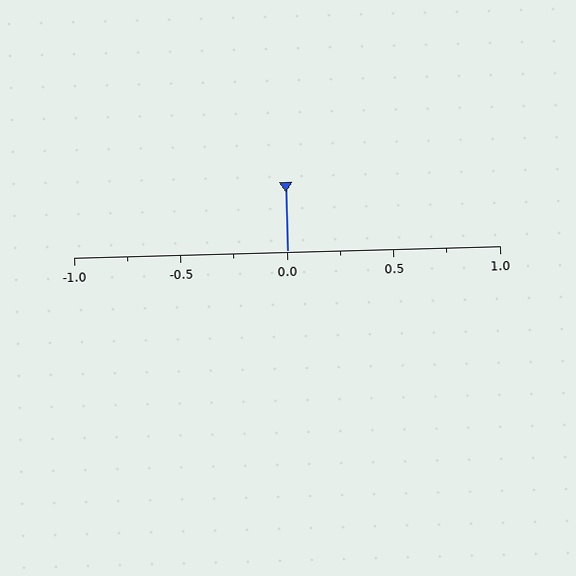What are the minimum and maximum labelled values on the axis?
The axis runs from -1.0 to 1.0.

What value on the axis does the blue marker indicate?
The marker indicates approximately 0.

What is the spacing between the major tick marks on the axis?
The major ticks are spaced 0.5 apart.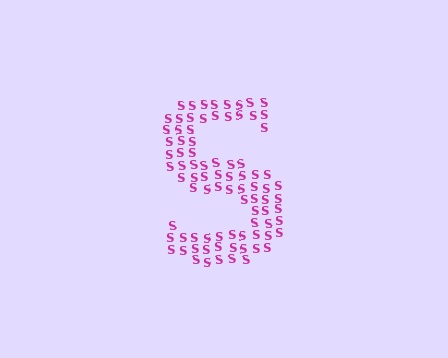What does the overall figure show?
The overall figure shows the letter S.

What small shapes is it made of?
It is made of small letter S's.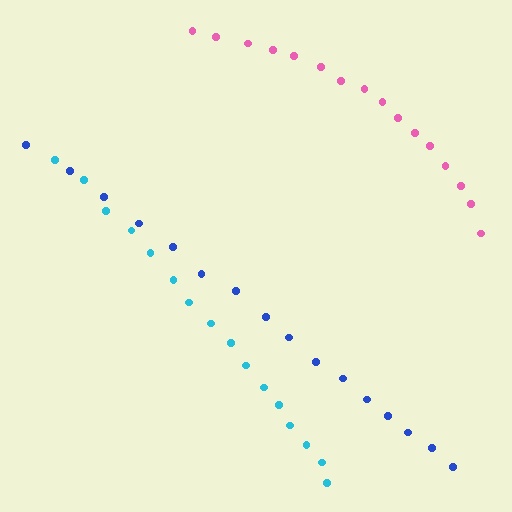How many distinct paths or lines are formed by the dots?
There are 3 distinct paths.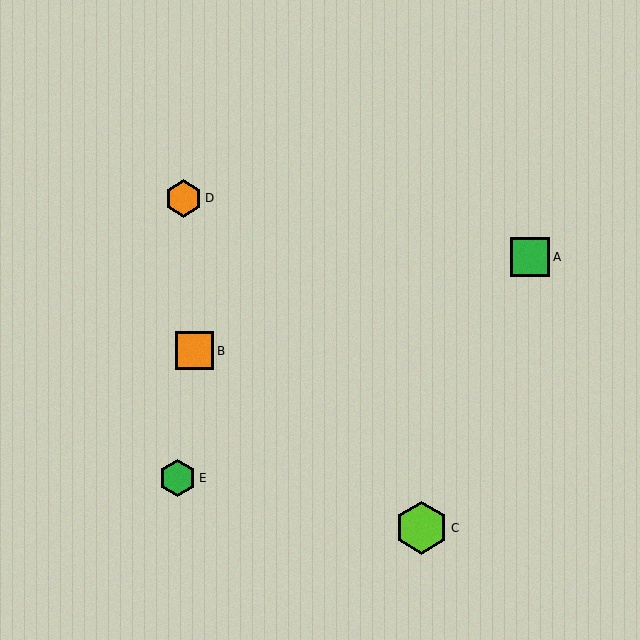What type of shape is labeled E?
Shape E is a green hexagon.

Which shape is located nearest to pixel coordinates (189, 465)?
The green hexagon (labeled E) at (178, 478) is nearest to that location.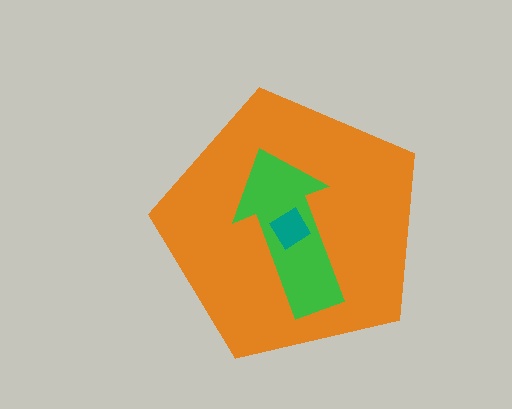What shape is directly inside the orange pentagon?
The green arrow.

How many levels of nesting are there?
3.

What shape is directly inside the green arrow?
The teal diamond.